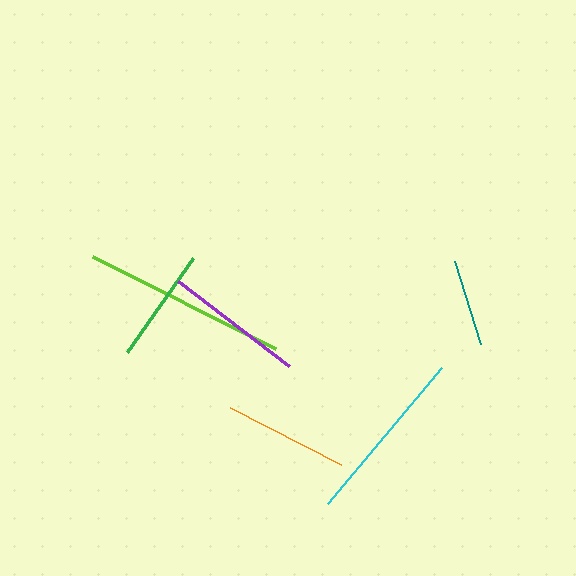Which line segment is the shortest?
The teal line is the shortest at approximately 87 pixels.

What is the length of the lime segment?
The lime segment is approximately 205 pixels long.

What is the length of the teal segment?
The teal segment is approximately 87 pixels long.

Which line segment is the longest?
The lime line is the longest at approximately 205 pixels.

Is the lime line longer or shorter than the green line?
The lime line is longer than the green line.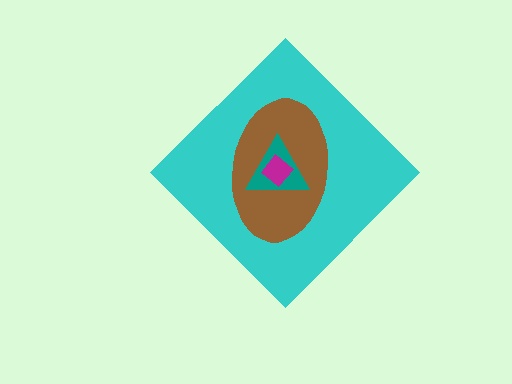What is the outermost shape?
The cyan diamond.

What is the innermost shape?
The magenta diamond.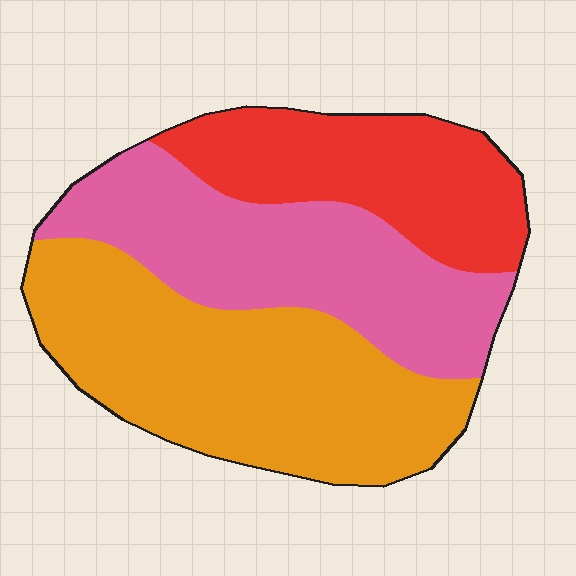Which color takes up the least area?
Red, at roughly 25%.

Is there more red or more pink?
Pink.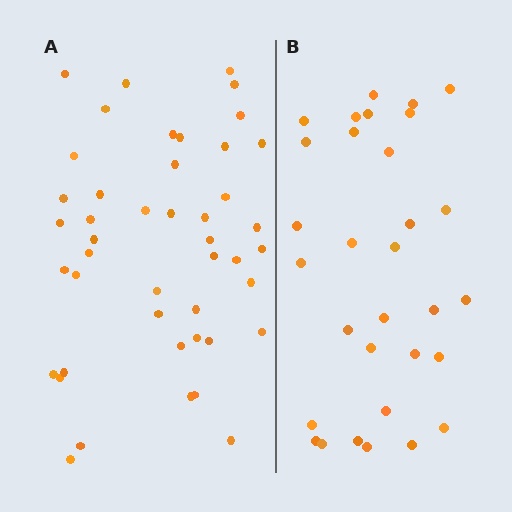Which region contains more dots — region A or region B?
Region A (the left region) has more dots.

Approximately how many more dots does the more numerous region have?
Region A has approximately 15 more dots than region B.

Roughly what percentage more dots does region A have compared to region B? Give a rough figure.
About 45% more.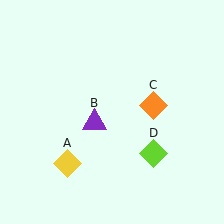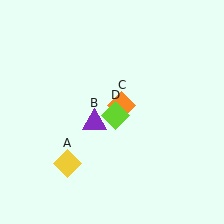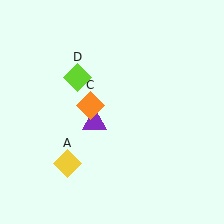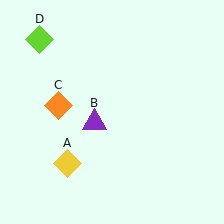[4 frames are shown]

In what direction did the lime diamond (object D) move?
The lime diamond (object D) moved up and to the left.